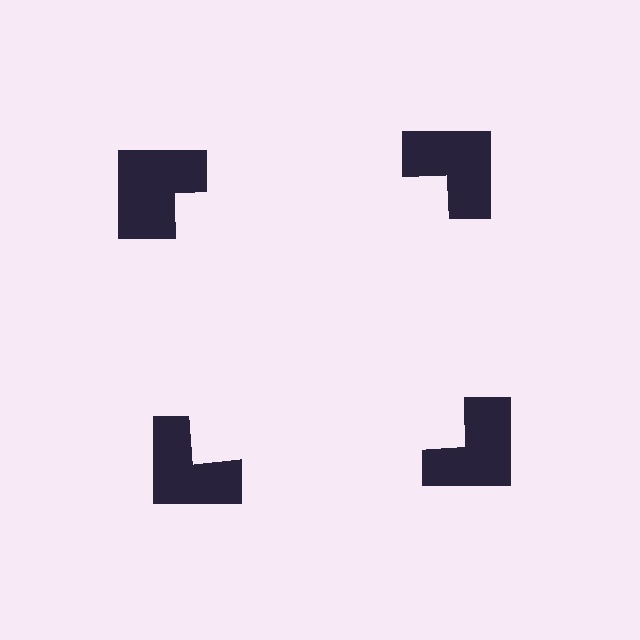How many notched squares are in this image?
There are 4 — one at each vertex of the illusory square.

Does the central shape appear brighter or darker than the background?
It typically appears slightly brighter than the background, even though no actual brightness change is drawn.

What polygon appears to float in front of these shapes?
An illusory square — its edges are inferred from the aligned wedge cuts in the notched squares, not physically drawn.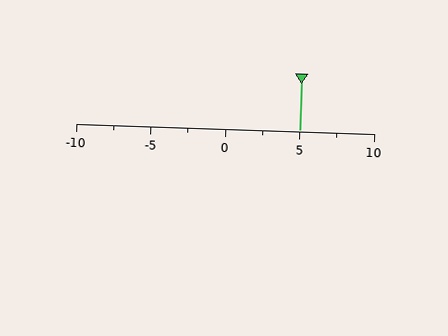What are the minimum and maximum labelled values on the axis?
The axis runs from -10 to 10.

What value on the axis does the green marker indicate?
The marker indicates approximately 5.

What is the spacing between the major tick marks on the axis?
The major ticks are spaced 5 apart.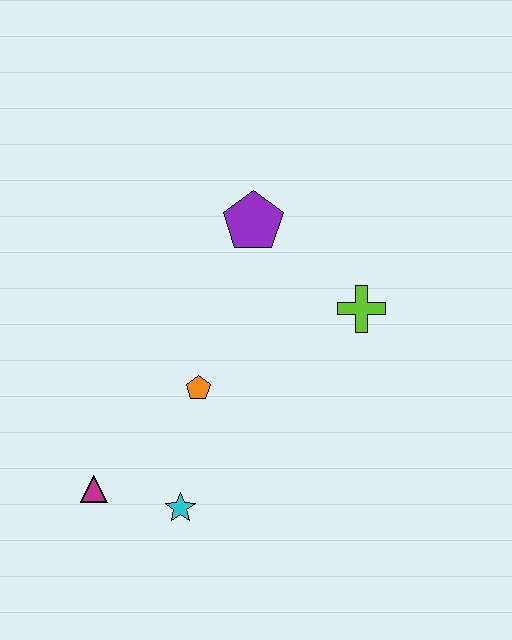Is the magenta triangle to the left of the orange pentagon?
Yes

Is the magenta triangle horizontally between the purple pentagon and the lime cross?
No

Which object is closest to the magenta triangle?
The cyan star is closest to the magenta triangle.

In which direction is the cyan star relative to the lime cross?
The cyan star is below the lime cross.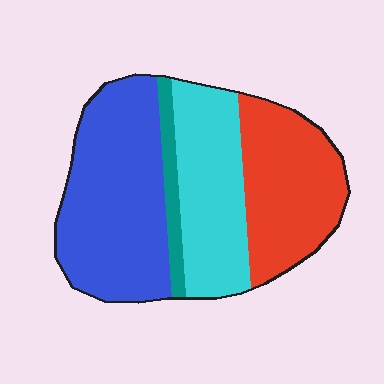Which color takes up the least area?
Teal, at roughly 5%.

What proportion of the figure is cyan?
Cyan covers 26% of the figure.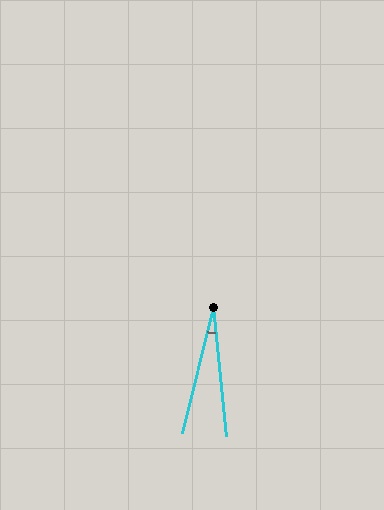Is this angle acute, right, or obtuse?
It is acute.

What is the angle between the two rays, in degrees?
Approximately 19 degrees.